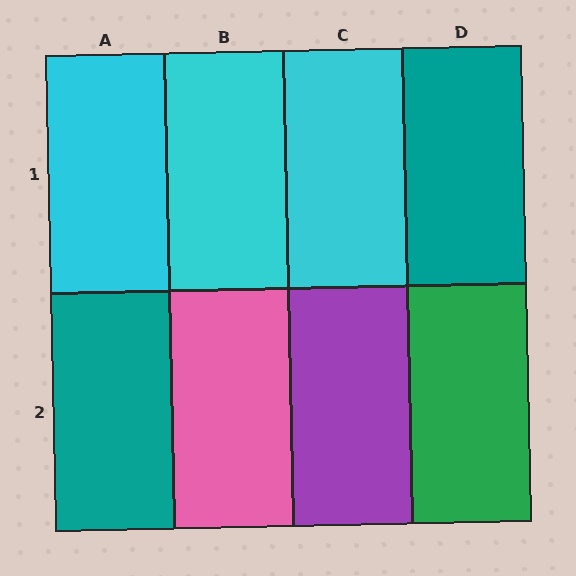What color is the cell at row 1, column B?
Cyan.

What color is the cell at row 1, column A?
Cyan.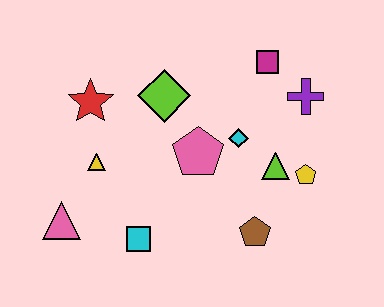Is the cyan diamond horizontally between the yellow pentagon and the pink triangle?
Yes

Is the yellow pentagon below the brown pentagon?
No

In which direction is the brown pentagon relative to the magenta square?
The brown pentagon is below the magenta square.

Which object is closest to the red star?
The yellow triangle is closest to the red star.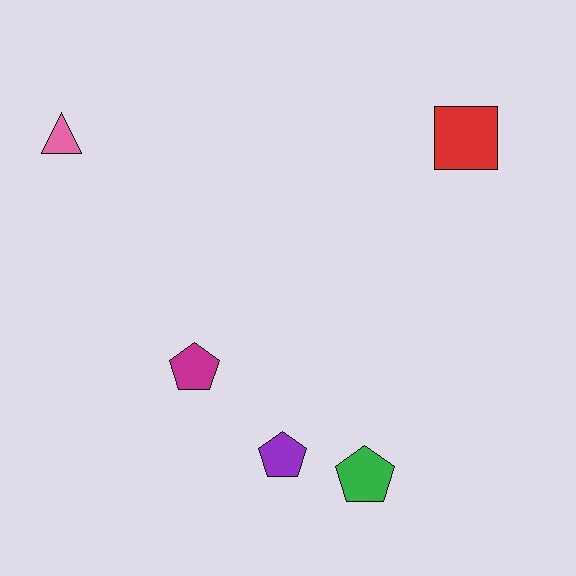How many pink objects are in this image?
There is 1 pink object.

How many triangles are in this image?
There is 1 triangle.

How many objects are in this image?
There are 5 objects.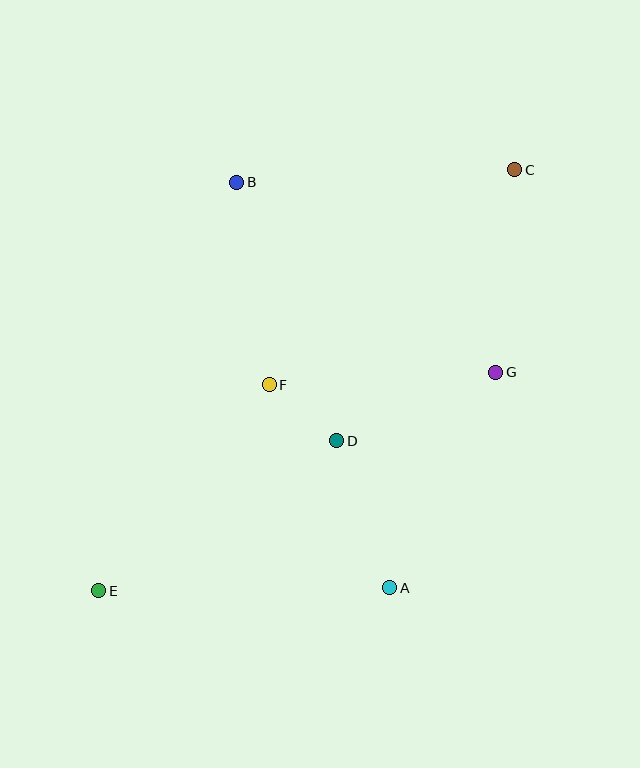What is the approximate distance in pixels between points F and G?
The distance between F and G is approximately 227 pixels.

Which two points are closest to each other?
Points D and F are closest to each other.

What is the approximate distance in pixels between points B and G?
The distance between B and G is approximately 321 pixels.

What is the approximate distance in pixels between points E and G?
The distance between E and G is approximately 453 pixels.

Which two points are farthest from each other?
Points C and E are farthest from each other.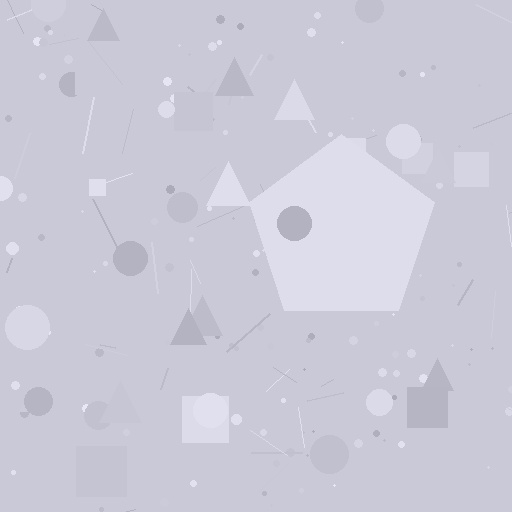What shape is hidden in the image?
A pentagon is hidden in the image.